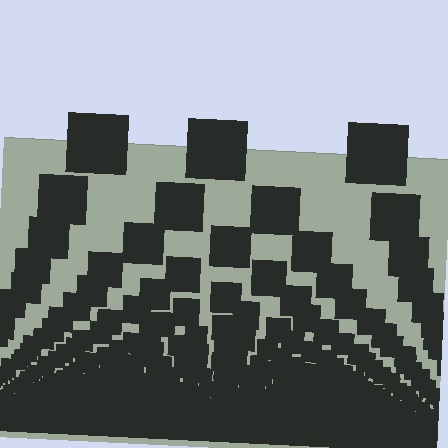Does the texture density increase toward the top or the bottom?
Density increases toward the bottom.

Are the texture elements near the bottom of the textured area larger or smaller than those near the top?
Smaller. The gradient is inverted — elements near the bottom are smaller and denser.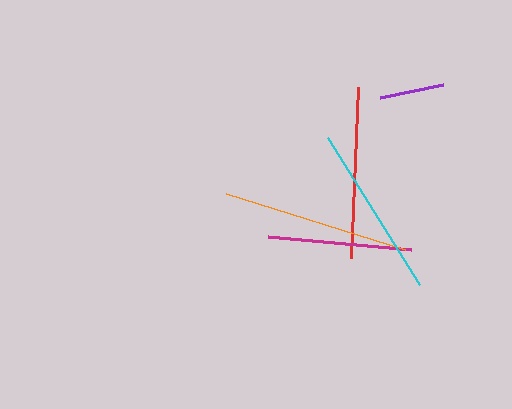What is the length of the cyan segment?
The cyan segment is approximately 173 pixels long.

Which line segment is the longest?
The orange line is the longest at approximately 187 pixels.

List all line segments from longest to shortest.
From longest to shortest: orange, cyan, red, magenta, purple.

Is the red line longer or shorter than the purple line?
The red line is longer than the purple line.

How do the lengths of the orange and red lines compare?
The orange and red lines are approximately the same length.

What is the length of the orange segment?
The orange segment is approximately 187 pixels long.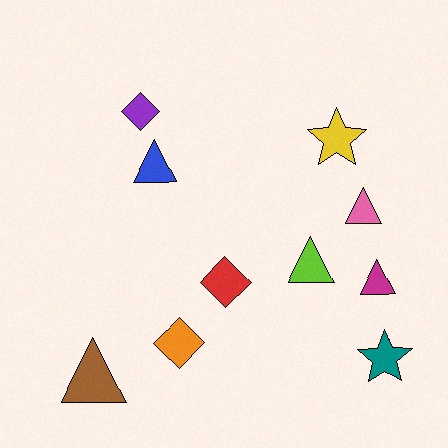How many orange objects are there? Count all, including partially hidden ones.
There is 1 orange object.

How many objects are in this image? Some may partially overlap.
There are 10 objects.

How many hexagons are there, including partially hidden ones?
There are no hexagons.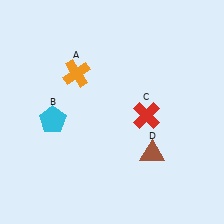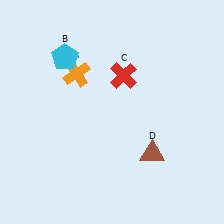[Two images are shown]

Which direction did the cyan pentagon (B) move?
The cyan pentagon (B) moved up.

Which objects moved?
The objects that moved are: the cyan pentagon (B), the red cross (C).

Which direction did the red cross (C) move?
The red cross (C) moved up.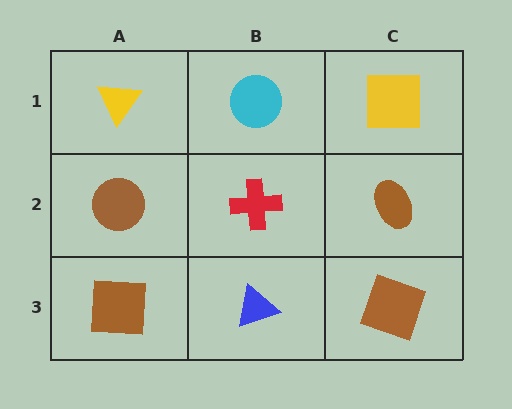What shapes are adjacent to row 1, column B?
A red cross (row 2, column B), a yellow triangle (row 1, column A), a yellow square (row 1, column C).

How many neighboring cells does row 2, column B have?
4.